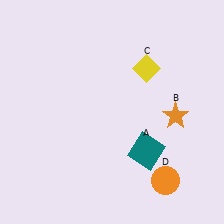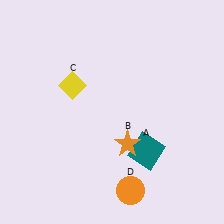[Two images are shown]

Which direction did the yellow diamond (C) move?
The yellow diamond (C) moved left.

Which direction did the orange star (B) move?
The orange star (B) moved left.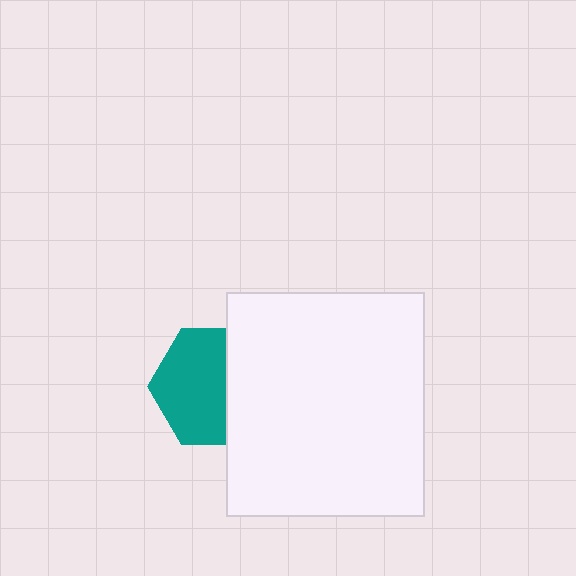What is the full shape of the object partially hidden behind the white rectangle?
The partially hidden object is a teal hexagon.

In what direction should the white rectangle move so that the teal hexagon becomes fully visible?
The white rectangle should move right. That is the shortest direction to clear the overlap and leave the teal hexagon fully visible.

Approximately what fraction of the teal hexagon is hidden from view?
Roughly 40% of the teal hexagon is hidden behind the white rectangle.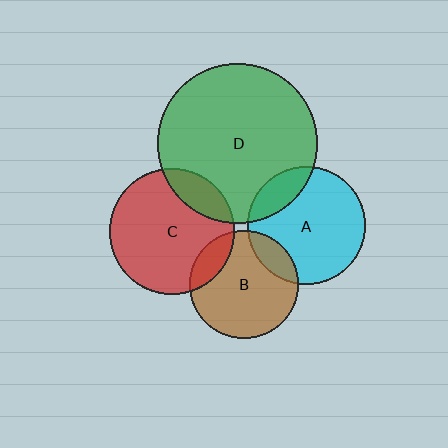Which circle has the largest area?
Circle D (green).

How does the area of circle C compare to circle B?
Approximately 1.3 times.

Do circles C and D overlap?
Yes.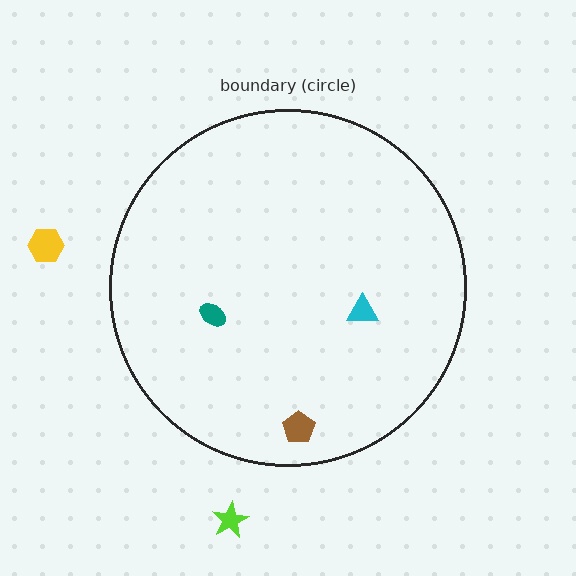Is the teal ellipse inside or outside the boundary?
Inside.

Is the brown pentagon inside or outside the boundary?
Inside.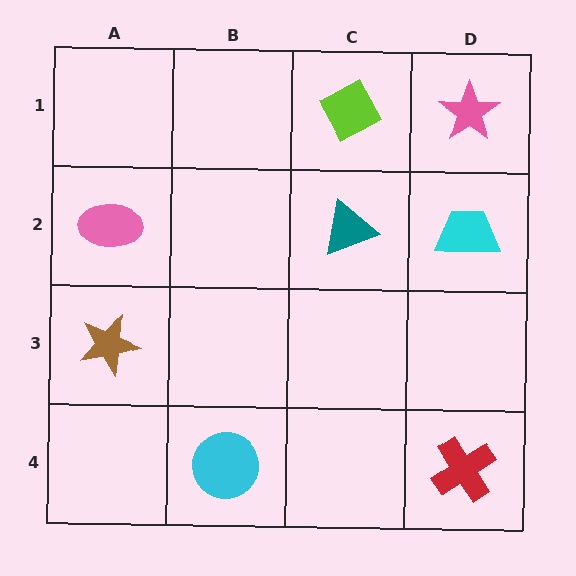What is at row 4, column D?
A red cross.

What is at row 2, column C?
A teal triangle.